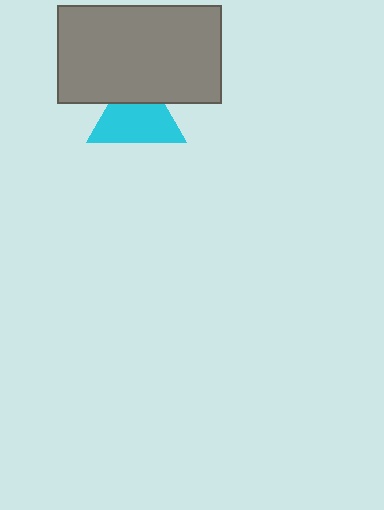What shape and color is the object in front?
The object in front is a gray rectangle.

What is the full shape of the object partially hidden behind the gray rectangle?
The partially hidden object is a cyan triangle.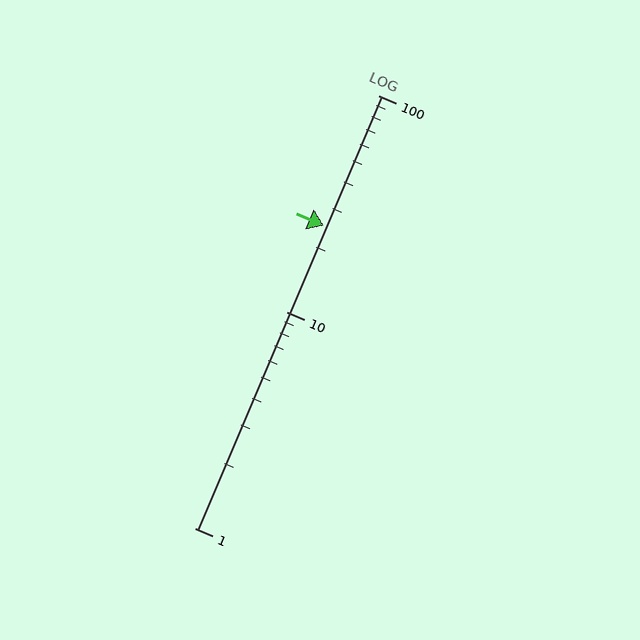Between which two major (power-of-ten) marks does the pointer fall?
The pointer is between 10 and 100.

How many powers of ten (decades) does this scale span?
The scale spans 2 decades, from 1 to 100.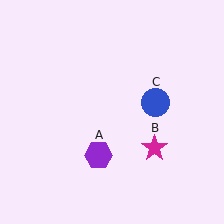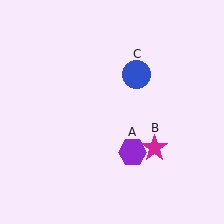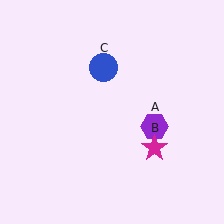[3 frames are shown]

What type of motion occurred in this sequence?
The purple hexagon (object A), blue circle (object C) rotated counterclockwise around the center of the scene.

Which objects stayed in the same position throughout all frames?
Magenta star (object B) remained stationary.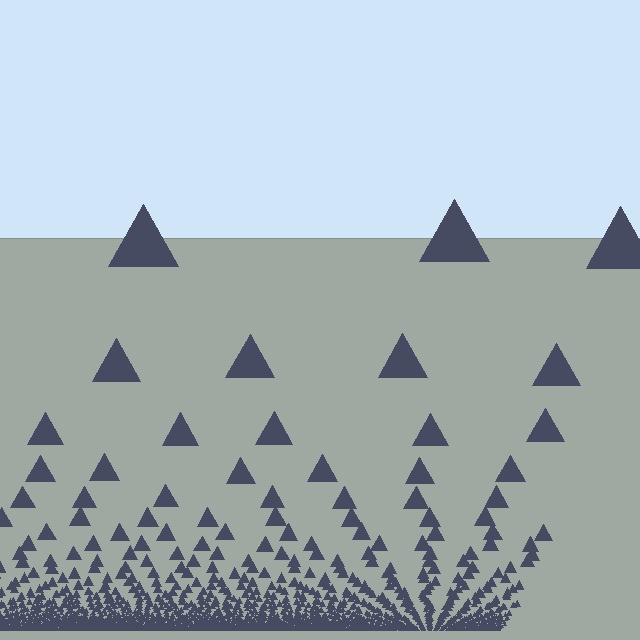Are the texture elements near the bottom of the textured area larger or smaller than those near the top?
Smaller. The gradient is inverted — elements near the bottom are smaller and denser.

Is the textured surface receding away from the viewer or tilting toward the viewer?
The surface appears to tilt toward the viewer. Texture elements get larger and sparser toward the top.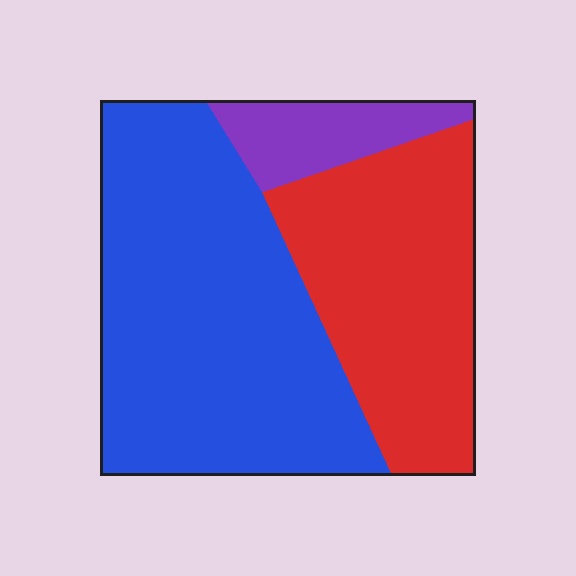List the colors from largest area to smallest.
From largest to smallest: blue, red, purple.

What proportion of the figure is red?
Red takes up between a third and a half of the figure.